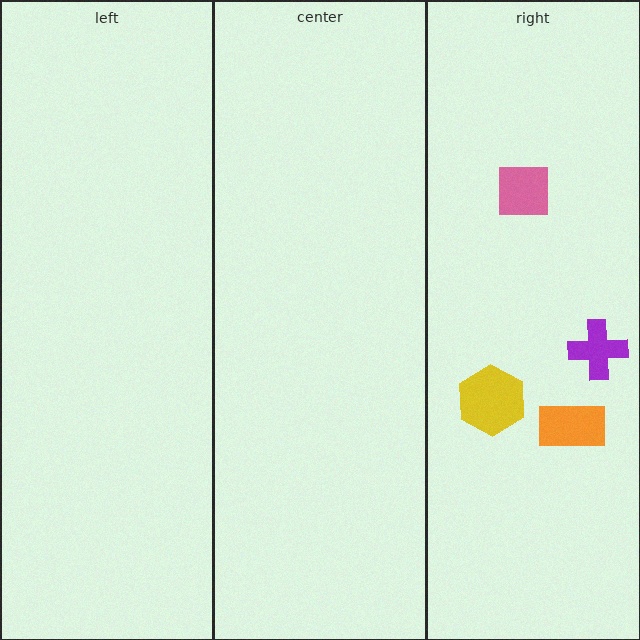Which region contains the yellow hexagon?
The right region.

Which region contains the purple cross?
The right region.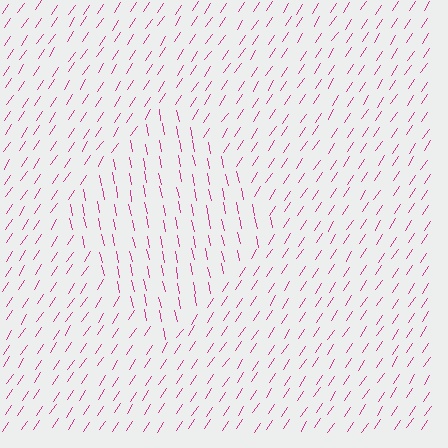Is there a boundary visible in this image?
Yes, there is a texture boundary formed by a change in line orientation.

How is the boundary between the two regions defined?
The boundary is defined purely by a change in line orientation (approximately 45 degrees difference). All lines are the same color and thickness.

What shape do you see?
I see a diamond.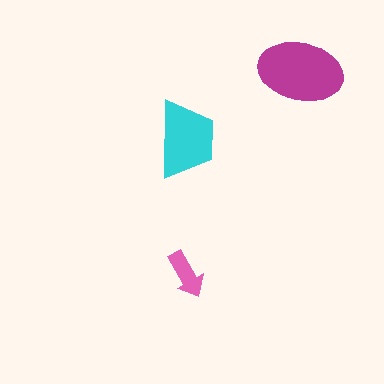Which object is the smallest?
The pink arrow.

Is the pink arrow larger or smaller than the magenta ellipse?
Smaller.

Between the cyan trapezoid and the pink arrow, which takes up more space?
The cyan trapezoid.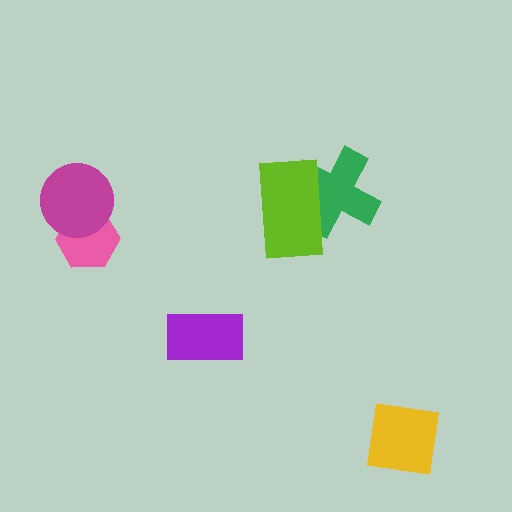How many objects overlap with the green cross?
1 object overlaps with the green cross.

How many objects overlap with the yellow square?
0 objects overlap with the yellow square.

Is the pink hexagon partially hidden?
Yes, it is partially covered by another shape.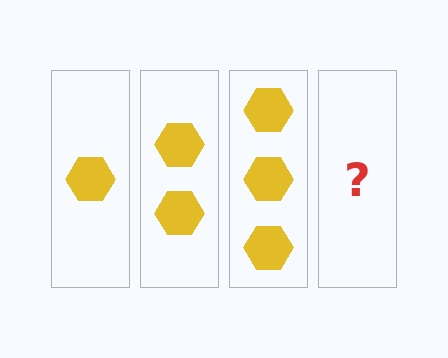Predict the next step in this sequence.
The next step is 4 hexagons.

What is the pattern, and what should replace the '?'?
The pattern is that each step adds one more hexagon. The '?' should be 4 hexagons.